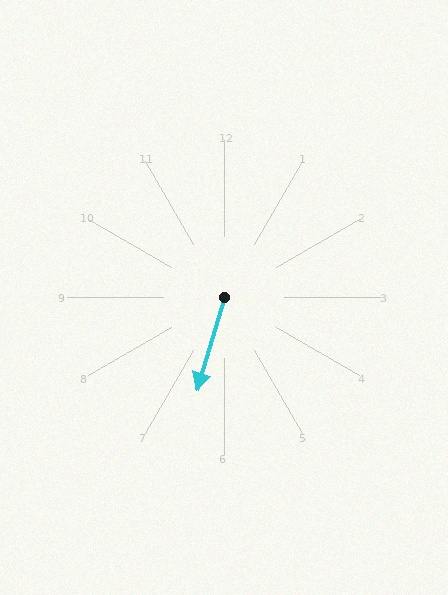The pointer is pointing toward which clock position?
Roughly 7 o'clock.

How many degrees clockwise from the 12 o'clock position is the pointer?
Approximately 197 degrees.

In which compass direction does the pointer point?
South.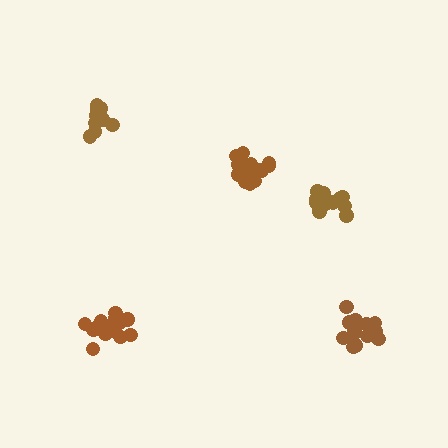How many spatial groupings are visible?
There are 5 spatial groupings.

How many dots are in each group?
Group 1: 17 dots, Group 2: 11 dots, Group 3: 15 dots, Group 4: 14 dots, Group 5: 16 dots (73 total).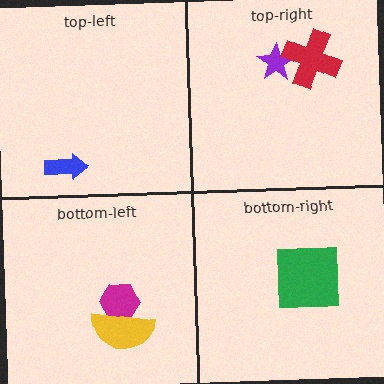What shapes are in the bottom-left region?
The magenta hexagon, the yellow semicircle.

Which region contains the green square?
The bottom-right region.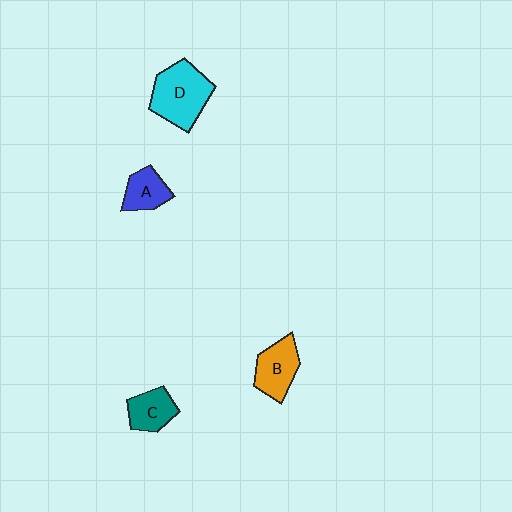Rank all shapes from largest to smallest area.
From largest to smallest: D (cyan), B (orange), C (teal), A (blue).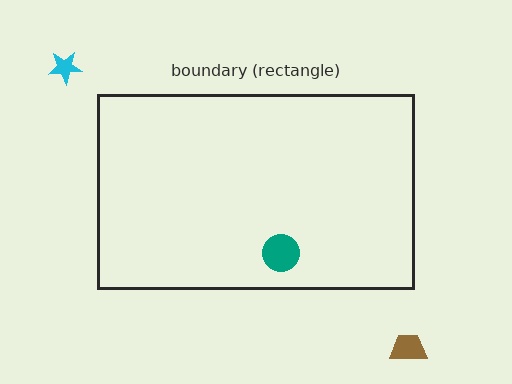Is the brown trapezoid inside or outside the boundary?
Outside.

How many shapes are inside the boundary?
1 inside, 2 outside.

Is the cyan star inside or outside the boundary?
Outside.